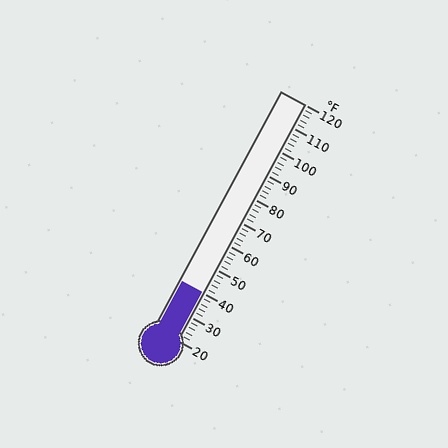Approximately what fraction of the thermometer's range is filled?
The thermometer is filled to approximately 20% of its range.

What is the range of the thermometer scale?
The thermometer scale ranges from 20°F to 120°F.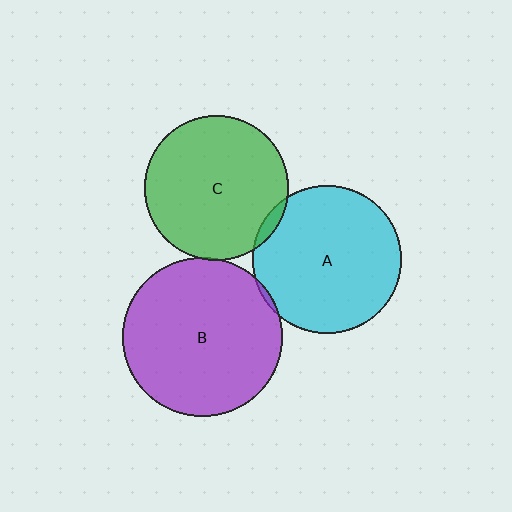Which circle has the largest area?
Circle B (purple).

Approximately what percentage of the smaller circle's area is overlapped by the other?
Approximately 5%.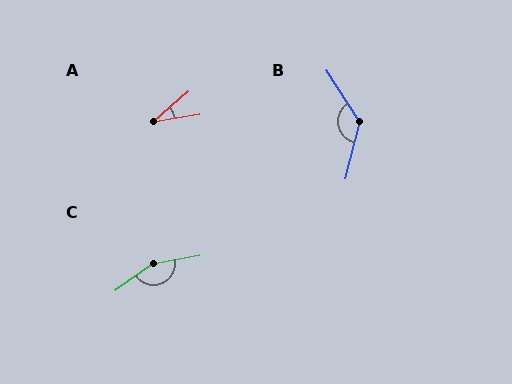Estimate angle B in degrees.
Approximately 133 degrees.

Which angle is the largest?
C, at approximately 156 degrees.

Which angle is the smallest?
A, at approximately 32 degrees.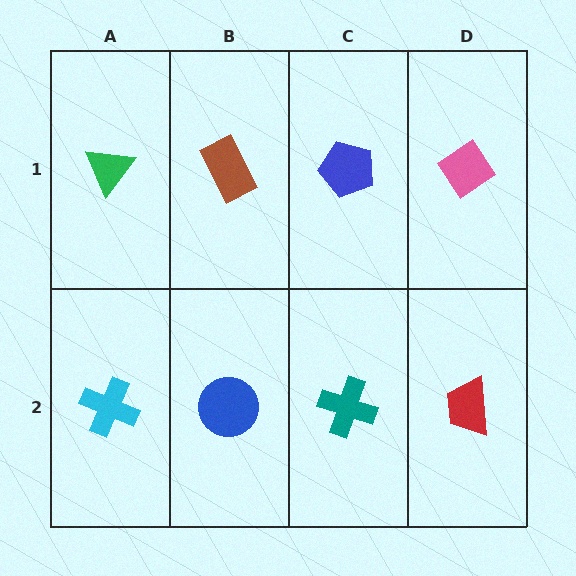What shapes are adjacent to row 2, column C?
A blue pentagon (row 1, column C), a blue circle (row 2, column B), a red trapezoid (row 2, column D).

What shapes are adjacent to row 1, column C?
A teal cross (row 2, column C), a brown rectangle (row 1, column B), a pink diamond (row 1, column D).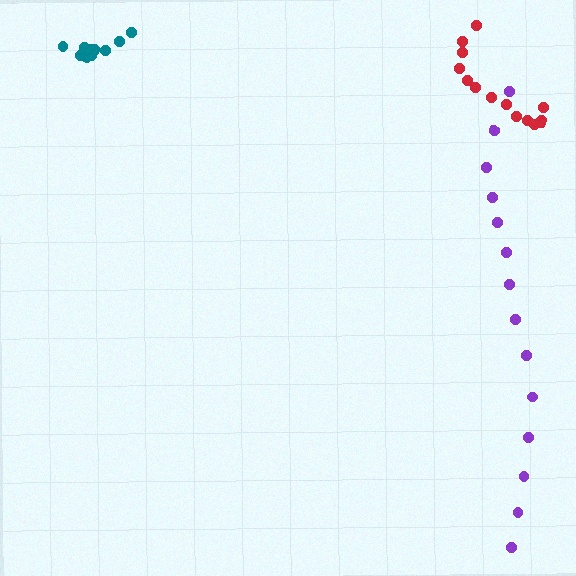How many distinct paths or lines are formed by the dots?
There are 3 distinct paths.